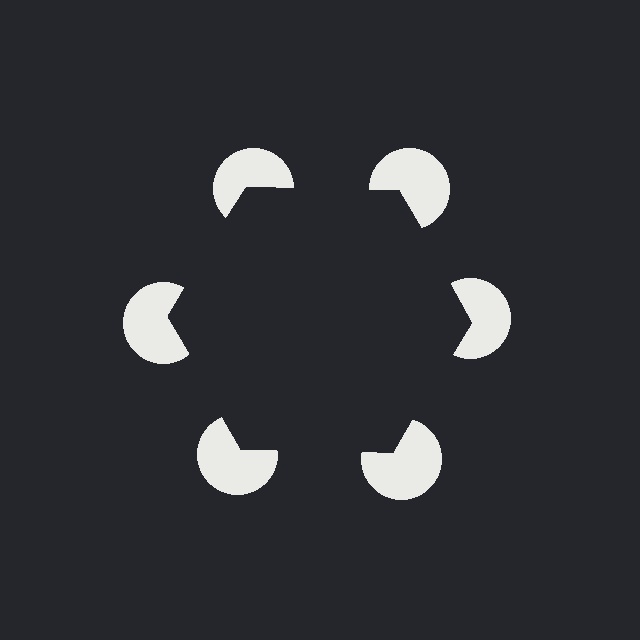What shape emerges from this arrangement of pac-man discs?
An illusory hexagon — its edges are inferred from the aligned wedge cuts in the pac-man discs, not physically drawn.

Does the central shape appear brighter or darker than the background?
It typically appears slightly darker than the background, even though no actual brightness change is drawn.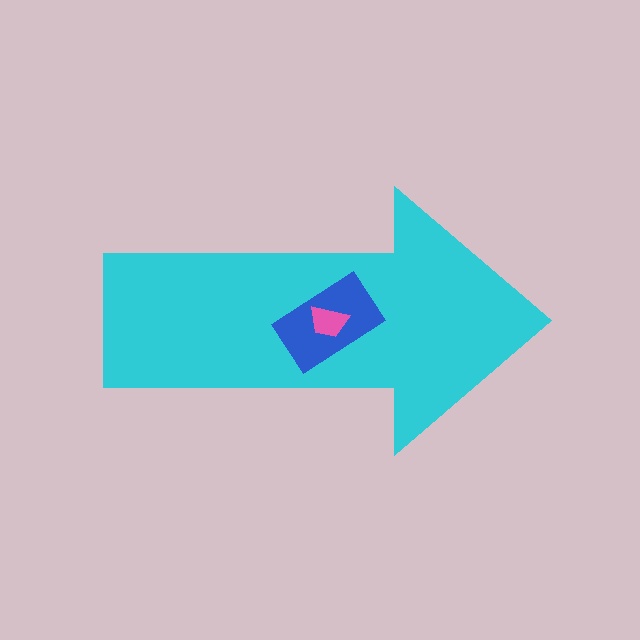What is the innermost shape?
The pink trapezoid.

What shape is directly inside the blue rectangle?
The pink trapezoid.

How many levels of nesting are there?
3.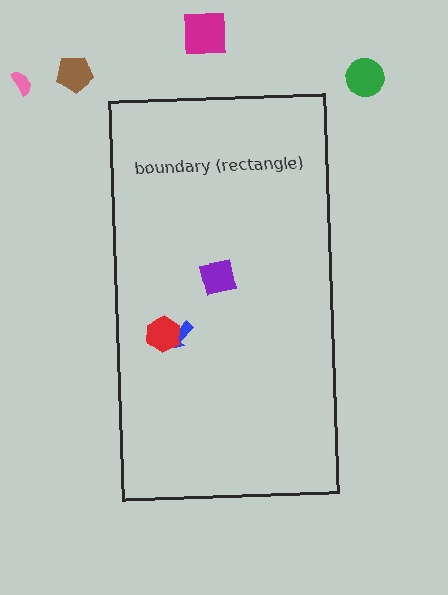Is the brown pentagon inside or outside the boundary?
Outside.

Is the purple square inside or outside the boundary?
Inside.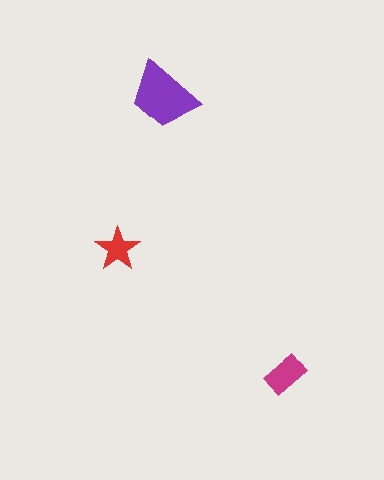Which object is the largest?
The purple trapezoid.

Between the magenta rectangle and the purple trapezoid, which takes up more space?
The purple trapezoid.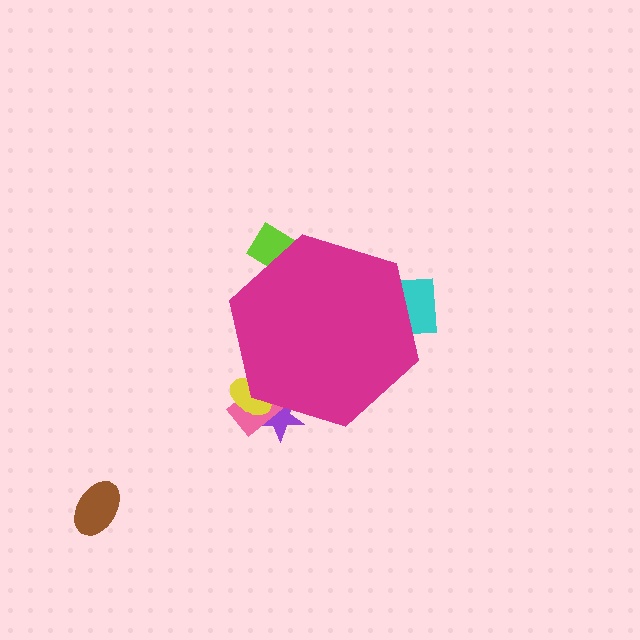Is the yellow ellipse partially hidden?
Yes, the yellow ellipse is partially hidden behind the magenta hexagon.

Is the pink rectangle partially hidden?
Yes, the pink rectangle is partially hidden behind the magenta hexagon.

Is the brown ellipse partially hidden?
No, the brown ellipse is fully visible.